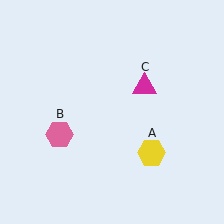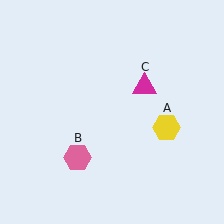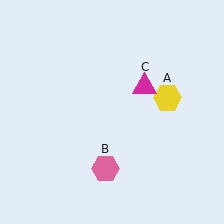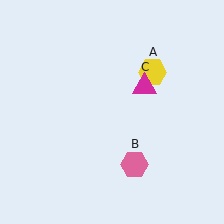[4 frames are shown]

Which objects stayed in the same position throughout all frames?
Magenta triangle (object C) remained stationary.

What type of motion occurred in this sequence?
The yellow hexagon (object A), pink hexagon (object B) rotated counterclockwise around the center of the scene.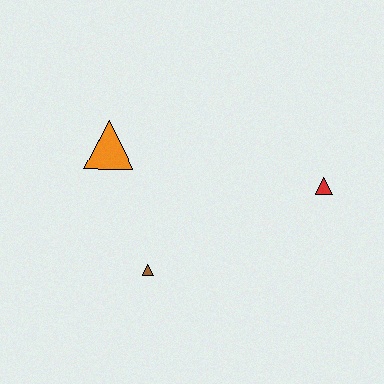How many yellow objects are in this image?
There are no yellow objects.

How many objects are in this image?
There are 3 objects.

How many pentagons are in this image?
There are no pentagons.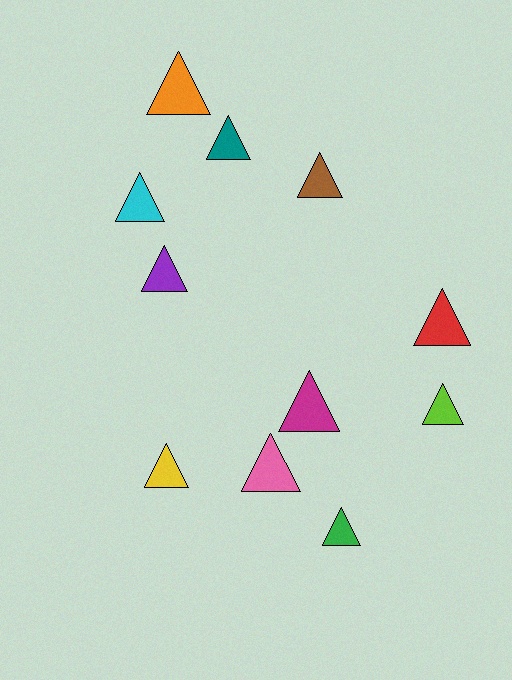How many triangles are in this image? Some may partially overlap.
There are 11 triangles.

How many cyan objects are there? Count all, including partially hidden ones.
There is 1 cyan object.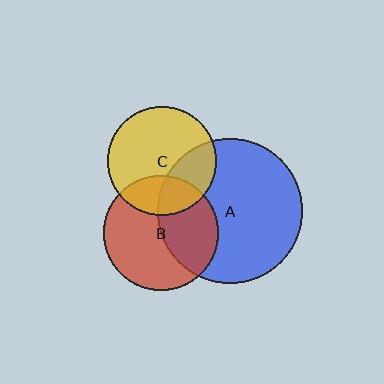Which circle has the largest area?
Circle A (blue).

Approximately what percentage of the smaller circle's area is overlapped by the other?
Approximately 40%.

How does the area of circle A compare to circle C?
Approximately 1.8 times.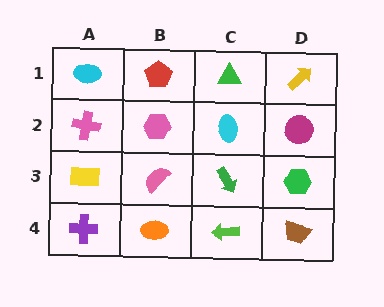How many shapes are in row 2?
4 shapes.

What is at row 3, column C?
A green arrow.